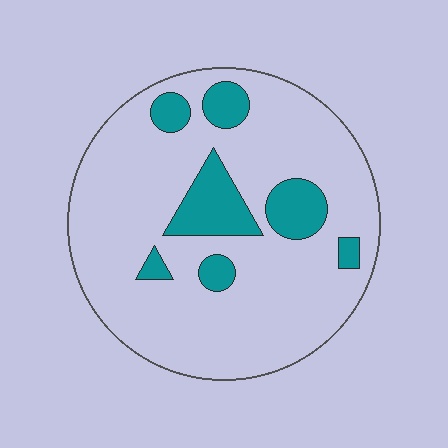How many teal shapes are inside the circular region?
7.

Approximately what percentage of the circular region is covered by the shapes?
Approximately 15%.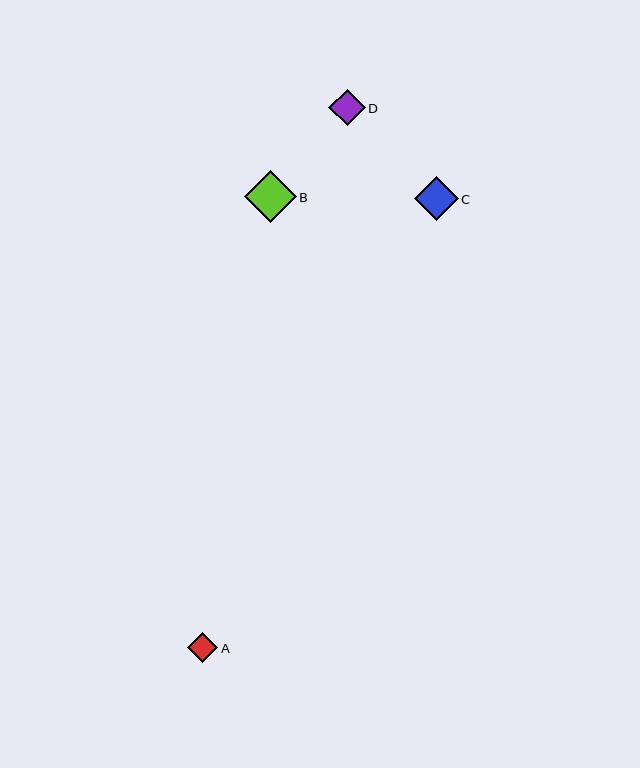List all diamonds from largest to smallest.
From largest to smallest: B, C, D, A.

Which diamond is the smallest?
Diamond A is the smallest with a size of approximately 30 pixels.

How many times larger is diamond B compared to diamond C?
Diamond B is approximately 1.2 times the size of diamond C.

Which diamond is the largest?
Diamond B is the largest with a size of approximately 52 pixels.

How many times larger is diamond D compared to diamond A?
Diamond D is approximately 1.2 times the size of diamond A.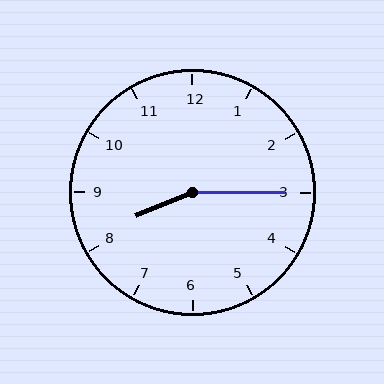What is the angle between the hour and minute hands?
Approximately 158 degrees.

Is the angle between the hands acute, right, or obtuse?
It is obtuse.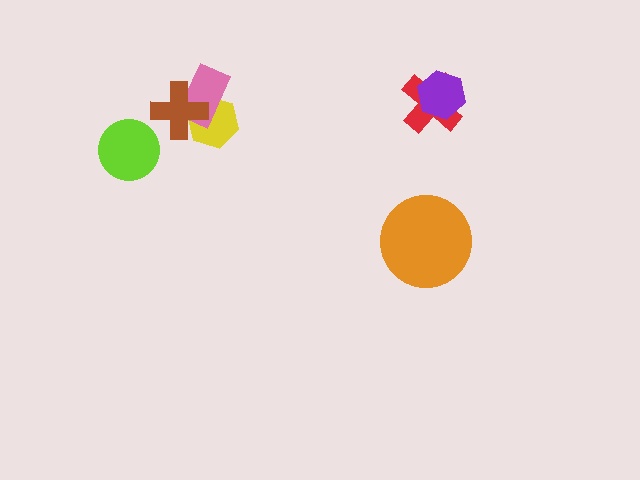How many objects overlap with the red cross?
1 object overlaps with the red cross.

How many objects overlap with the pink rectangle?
2 objects overlap with the pink rectangle.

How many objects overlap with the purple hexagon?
1 object overlaps with the purple hexagon.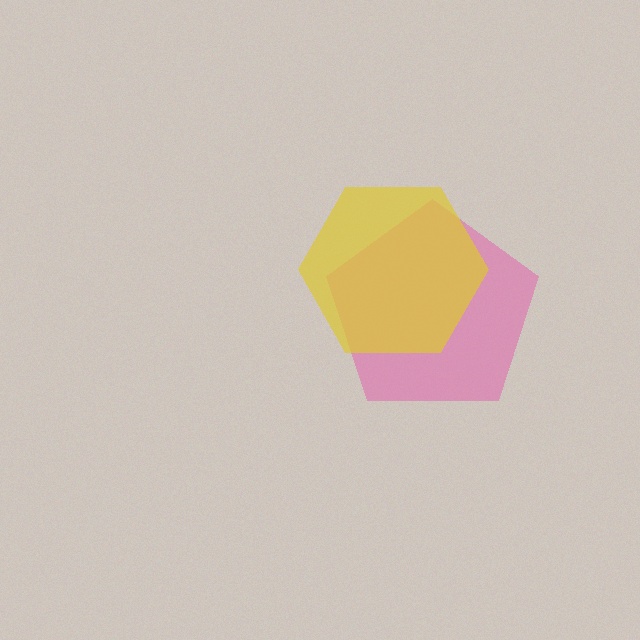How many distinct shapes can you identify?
There are 2 distinct shapes: a pink pentagon, a yellow hexagon.